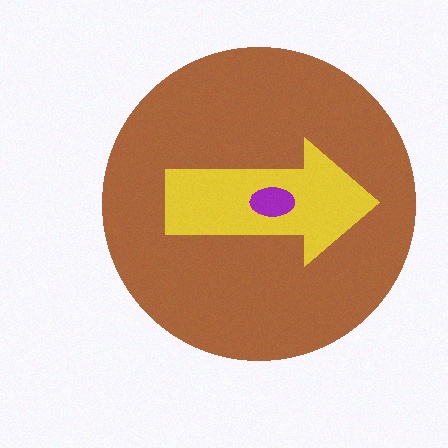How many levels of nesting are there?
3.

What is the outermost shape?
The brown circle.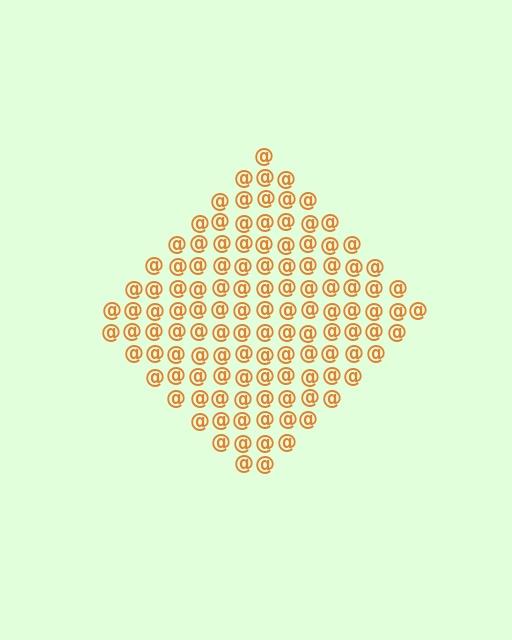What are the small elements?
The small elements are at signs.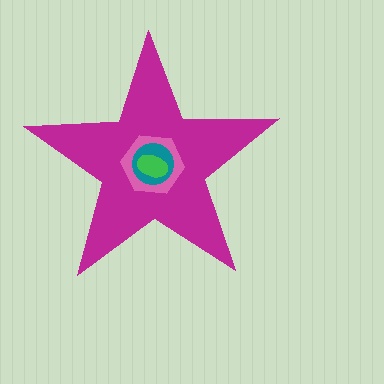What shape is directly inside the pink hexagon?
The teal circle.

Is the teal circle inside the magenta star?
Yes.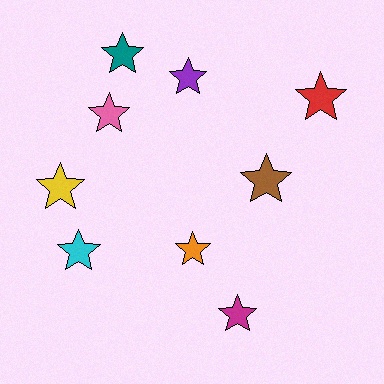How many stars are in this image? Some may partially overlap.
There are 9 stars.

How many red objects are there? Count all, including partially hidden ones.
There is 1 red object.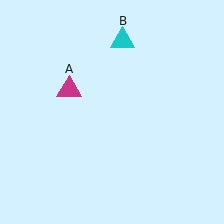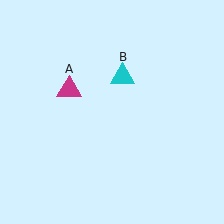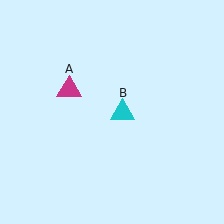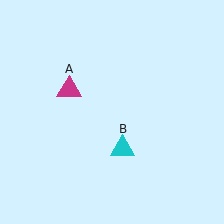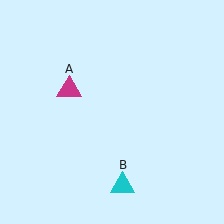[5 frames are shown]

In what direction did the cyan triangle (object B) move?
The cyan triangle (object B) moved down.